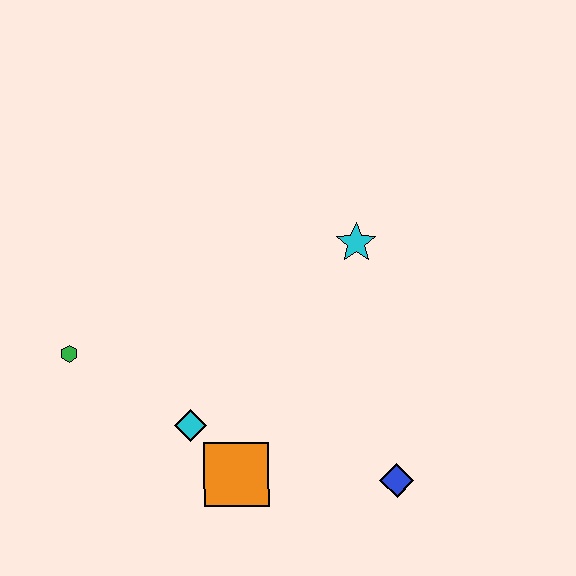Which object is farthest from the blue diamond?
The green hexagon is farthest from the blue diamond.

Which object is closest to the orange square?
The cyan diamond is closest to the orange square.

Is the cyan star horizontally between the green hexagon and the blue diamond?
Yes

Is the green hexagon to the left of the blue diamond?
Yes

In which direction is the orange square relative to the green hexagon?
The orange square is to the right of the green hexagon.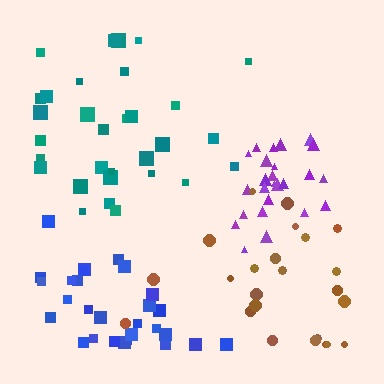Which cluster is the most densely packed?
Purple.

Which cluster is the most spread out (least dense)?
Brown.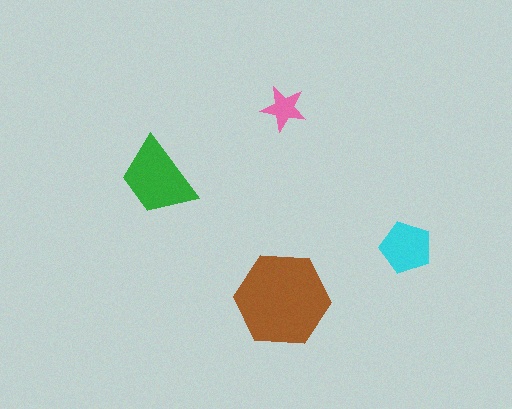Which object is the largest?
The brown hexagon.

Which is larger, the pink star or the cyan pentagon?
The cyan pentagon.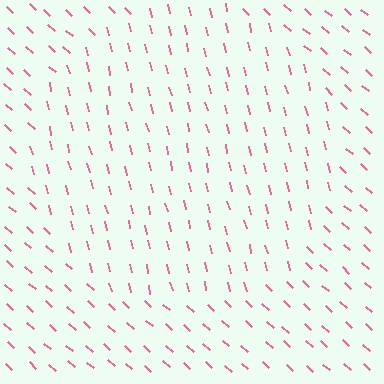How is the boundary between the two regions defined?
The boundary is defined purely by a change in line orientation (approximately 35 degrees difference). All lines are the same color and thickness.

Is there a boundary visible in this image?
Yes, there is a texture boundary formed by a change in line orientation.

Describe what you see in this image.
The image is filled with small pink line segments. A circle region in the image has lines oriented differently from the surrounding lines, creating a visible texture boundary.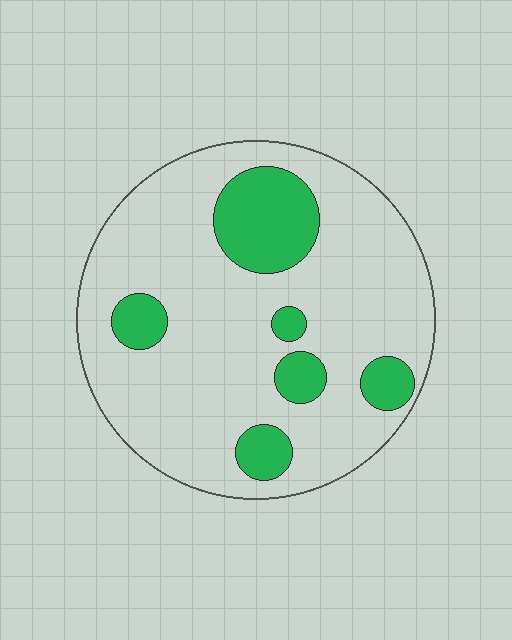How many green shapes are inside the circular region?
6.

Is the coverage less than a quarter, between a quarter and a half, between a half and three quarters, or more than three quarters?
Less than a quarter.